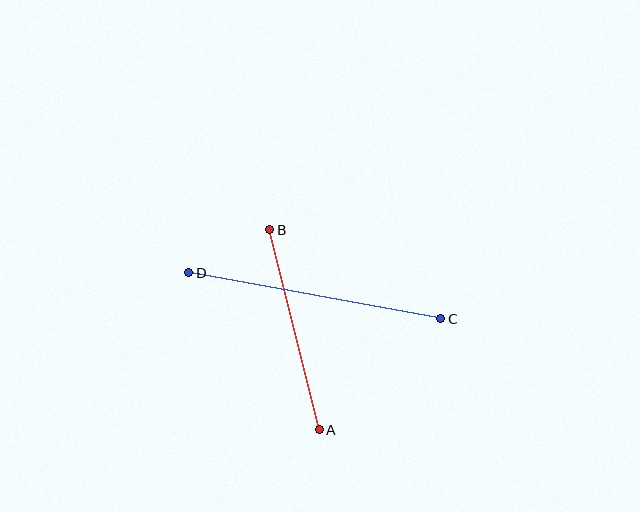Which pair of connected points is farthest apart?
Points C and D are farthest apart.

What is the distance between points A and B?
The distance is approximately 206 pixels.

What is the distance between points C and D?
The distance is approximately 256 pixels.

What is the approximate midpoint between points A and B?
The midpoint is at approximately (294, 330) pixels.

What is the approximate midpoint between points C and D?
The midpoint is at approximately (315, 296) pixels.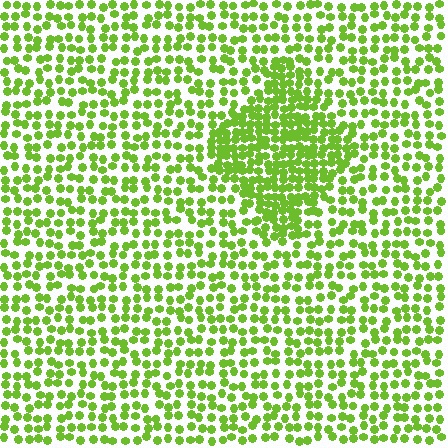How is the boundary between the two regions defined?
The boundary is defined by a change in element density (approximately 1.8x ratio). All elements are the same color, size, and shape.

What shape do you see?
I see a diamond.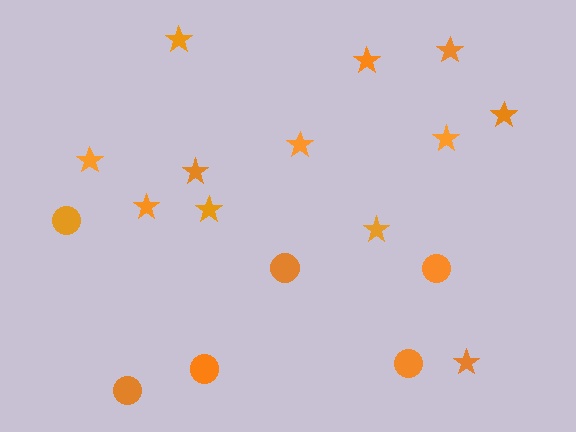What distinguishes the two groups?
There are 2 groups: one group of stars (12) and one group of circles (6).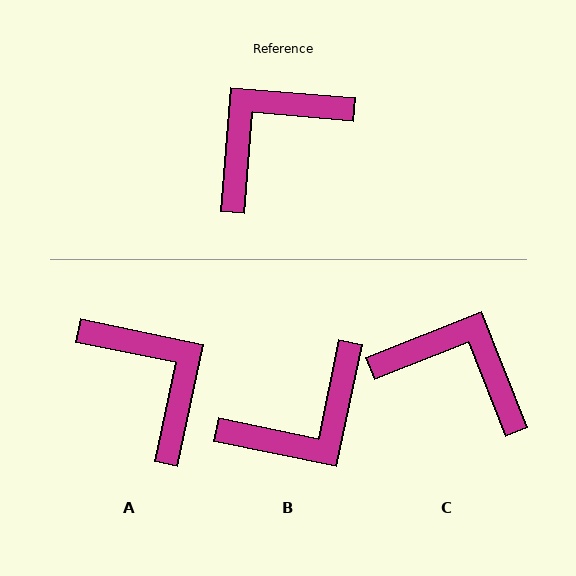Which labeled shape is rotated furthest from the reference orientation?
B, about 173 degrees away.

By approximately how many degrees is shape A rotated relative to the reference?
Approximately 97 degrees clockwise.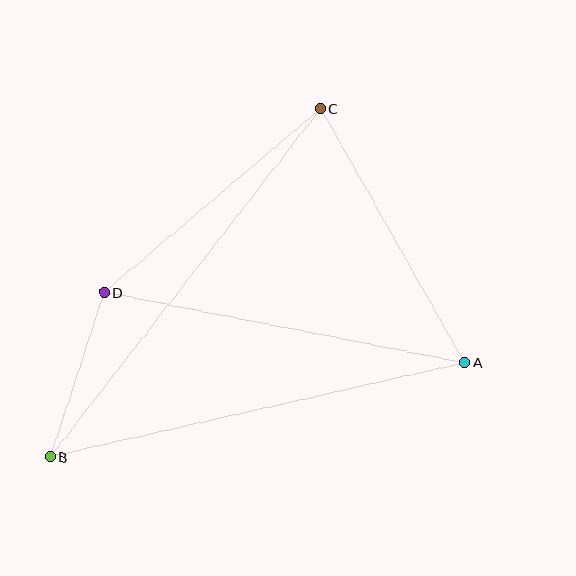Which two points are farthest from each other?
Points B and C are farthest from each other.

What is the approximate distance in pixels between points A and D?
The distance between A and D is approximately 367 pixels.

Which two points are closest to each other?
Points B and D are closest to each other.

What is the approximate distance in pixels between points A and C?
The distance between A and C is approximately 292 pixels.